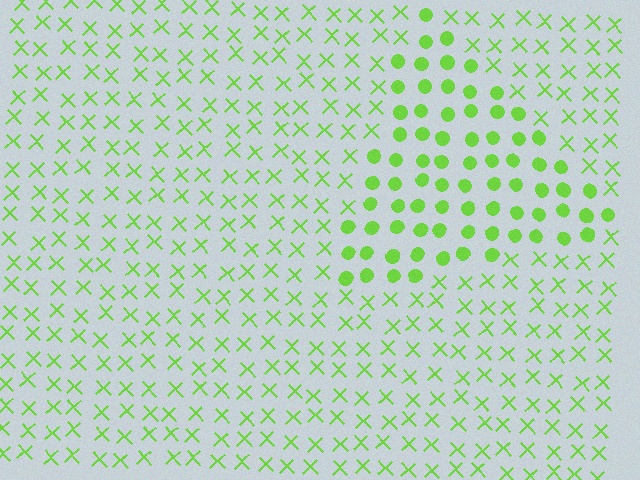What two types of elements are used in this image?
The image uses circles inside the triangle region and X marks outside it.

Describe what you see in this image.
The image is filled with small lime elements arranged in a uniform grid. A triangle-shaped region contains circles, while the surrounding area contains X marks. The boundary is defined purely by the change in element shape.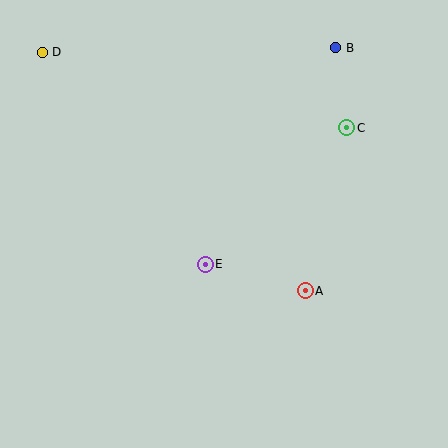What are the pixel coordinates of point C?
Point C is at (347, 128).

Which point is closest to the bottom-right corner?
Point A is closest to the bottom-right corner.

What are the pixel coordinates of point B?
Point B is at (336, 48).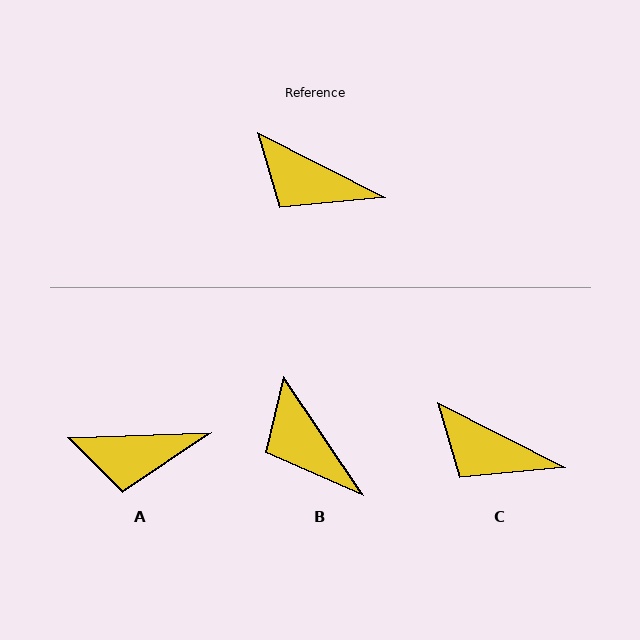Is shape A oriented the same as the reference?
No, it is off by about 29 degrees.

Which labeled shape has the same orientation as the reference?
C.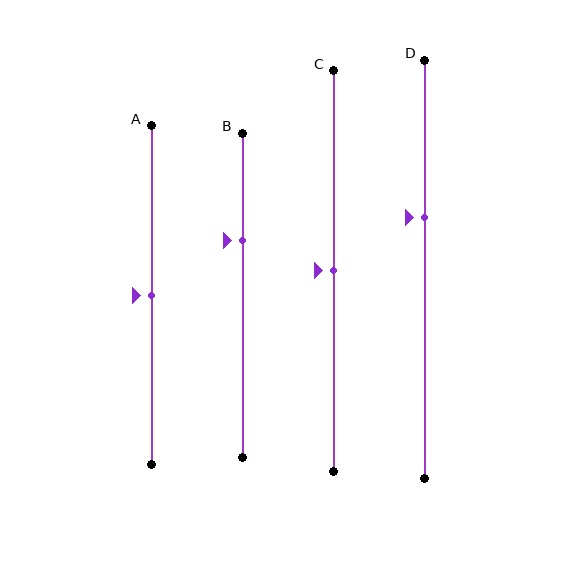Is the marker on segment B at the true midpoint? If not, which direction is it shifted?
No, the marker on segment B is shifted upward by about 17% of the segment length.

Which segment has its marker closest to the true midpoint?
Segment A has its marker closest to the true midpoint.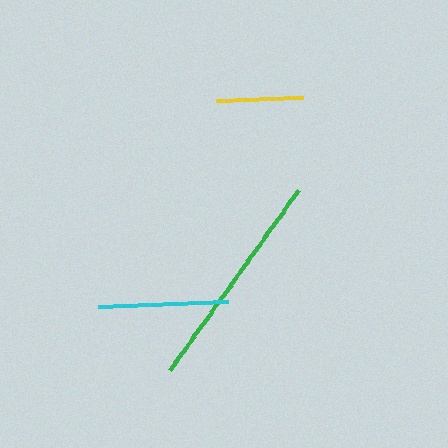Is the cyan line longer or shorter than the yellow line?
The cyan line is longer than the yellow line.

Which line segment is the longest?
The green line is the longest at approximately 222 pixels.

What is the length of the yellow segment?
The yellow segment is approximately 88 pixels long.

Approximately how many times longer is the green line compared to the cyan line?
The green line is approximately 1.7 times the length of the cyan line.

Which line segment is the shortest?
The yellow line is the shortest at approximately 88 pixels.